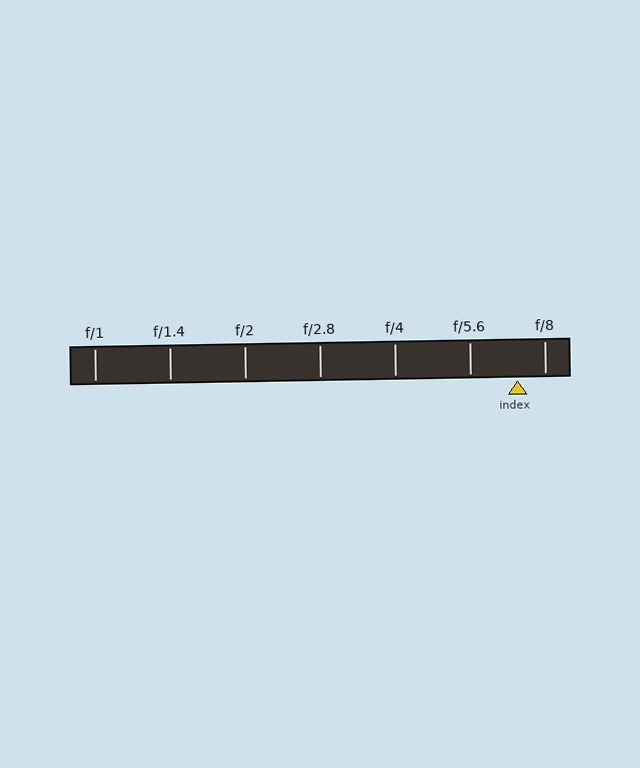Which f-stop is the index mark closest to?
The index mark is closest to f/8.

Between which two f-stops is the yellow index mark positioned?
The index mark is between f/5.6 and f/8.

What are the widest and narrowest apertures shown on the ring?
The widest aperture shown is f/1 and the narrowest is f/8.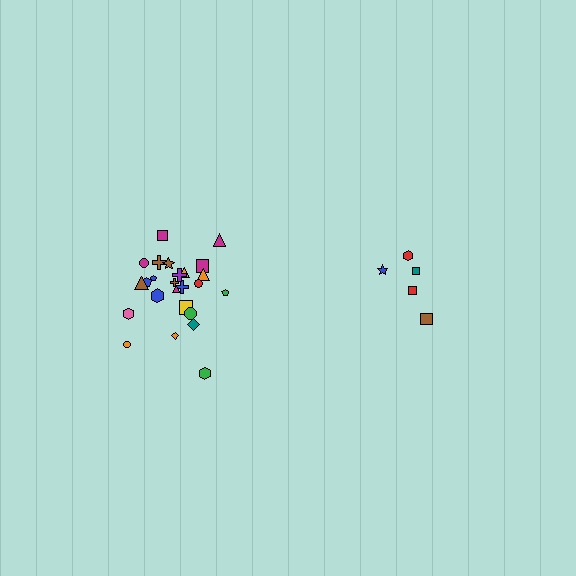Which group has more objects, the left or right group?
The left group.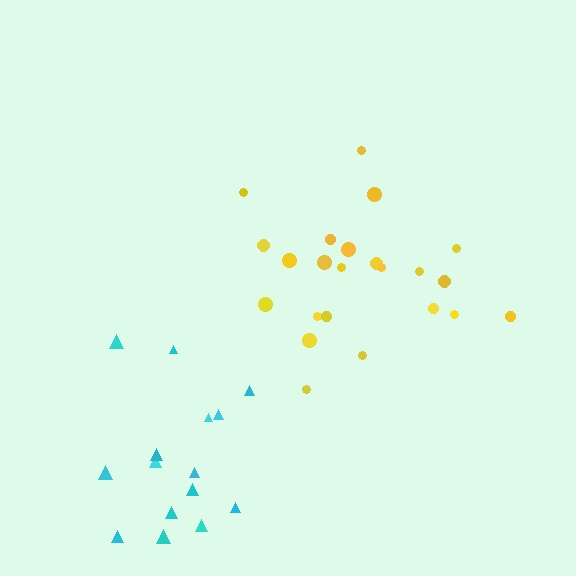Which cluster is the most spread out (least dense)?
Cyan.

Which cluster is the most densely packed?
Yellow.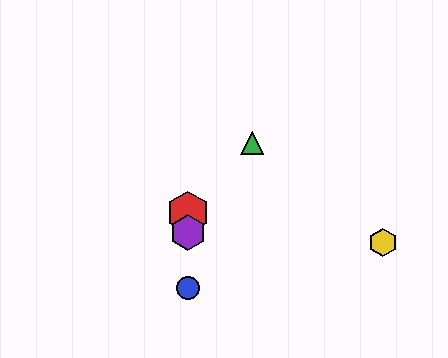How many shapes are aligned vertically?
3 shapes (the red hexagon, the blue circle, the purple hexagon) are aligned vertically.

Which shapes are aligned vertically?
The red hexagon, the blue circle, the purple hexagon are aligned vertically.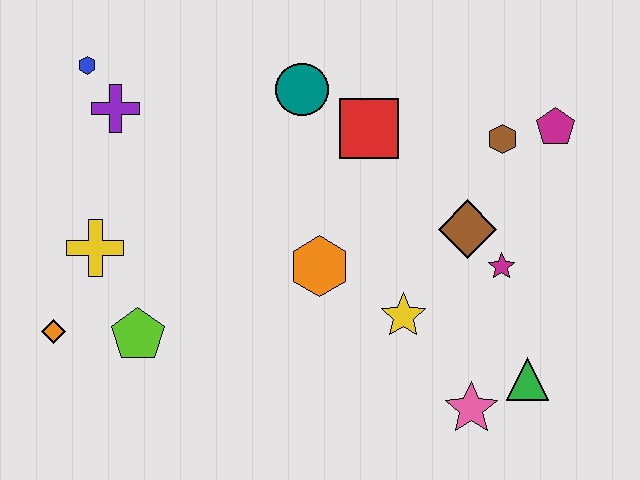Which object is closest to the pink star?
The green triangle is closest to the pink star.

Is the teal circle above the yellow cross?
Yes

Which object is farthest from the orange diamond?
The magenta pentagon is farthest from the orange diamond.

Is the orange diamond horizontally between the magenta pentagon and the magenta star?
No